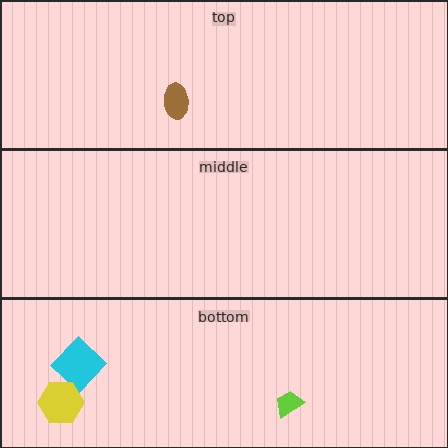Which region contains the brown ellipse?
The top region.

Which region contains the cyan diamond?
The bottom region.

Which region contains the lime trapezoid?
The bottom region.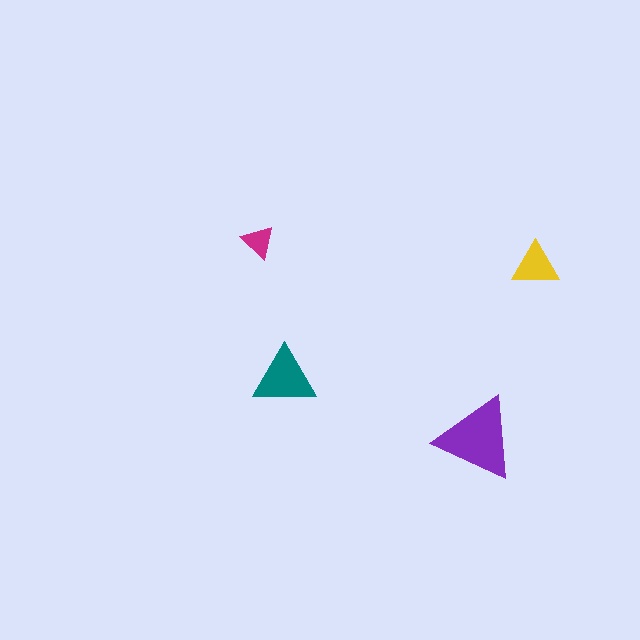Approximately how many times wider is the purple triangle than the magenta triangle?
About 2.5 times wider.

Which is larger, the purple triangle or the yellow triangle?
The purple one.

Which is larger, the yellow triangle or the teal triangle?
The teal one.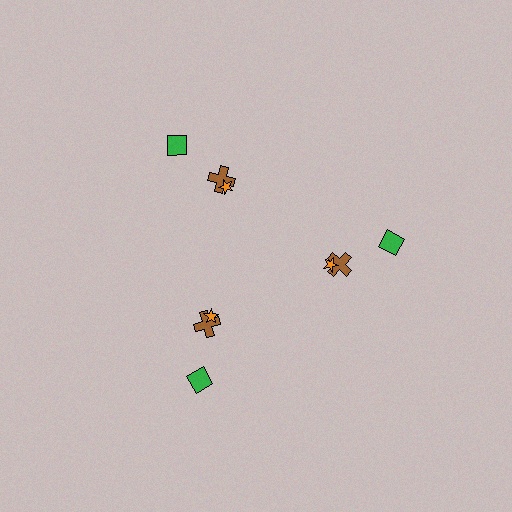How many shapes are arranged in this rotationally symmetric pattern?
There are 9 shapes, arranged in 3 groups of 3.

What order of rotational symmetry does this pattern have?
This pattern has 3-fold rotational symmetry.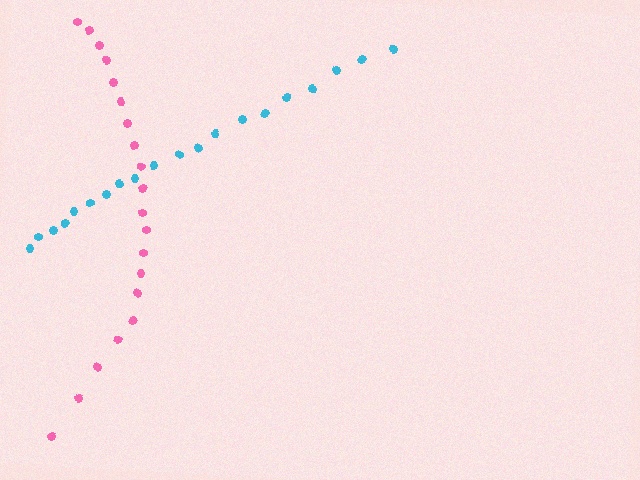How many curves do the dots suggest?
There are 2 distinct paths.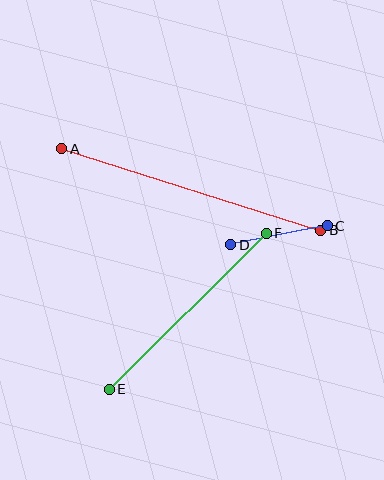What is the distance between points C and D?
The distance is approximately 98 pixels.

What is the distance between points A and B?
The distance is approximately 271 pixels.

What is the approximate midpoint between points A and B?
The midpoint is at approximately (191, 189) pixels.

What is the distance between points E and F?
The distance is approximately 222 pixels.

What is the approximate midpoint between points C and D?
The midpoint is at approximately (279, 235) pixels.